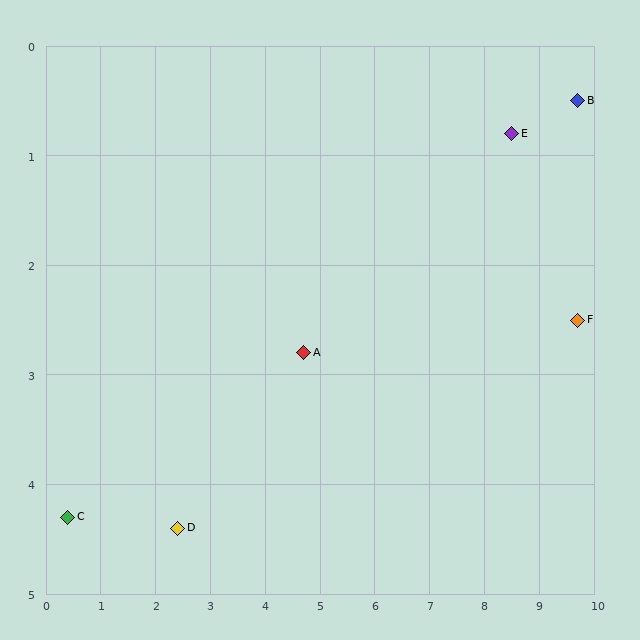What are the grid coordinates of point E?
Point E is at approximately (8.5, 0.8).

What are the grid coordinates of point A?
Point A is at approximately (4.7, 2.8).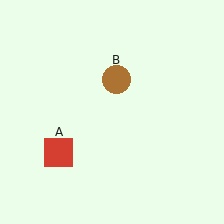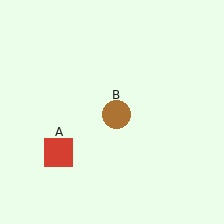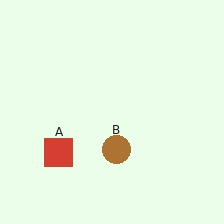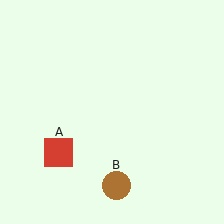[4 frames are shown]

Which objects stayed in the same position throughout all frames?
Red square (object A) remained stationary.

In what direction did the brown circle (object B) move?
The brown circle (object B) moved down.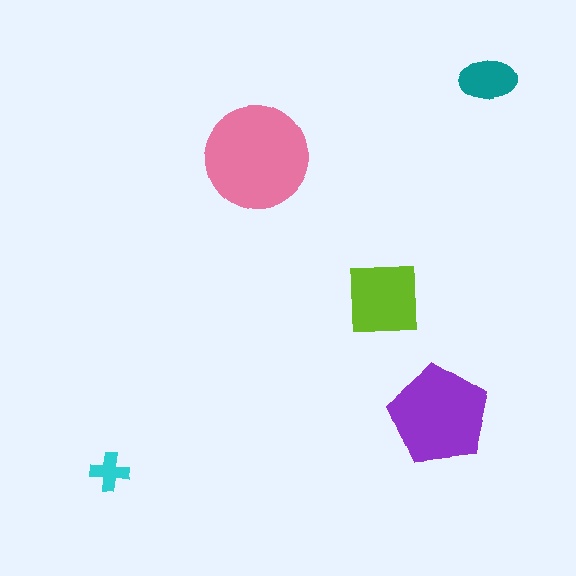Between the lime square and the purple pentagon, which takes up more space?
The purple pentagon.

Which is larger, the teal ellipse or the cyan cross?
The teal ellipse.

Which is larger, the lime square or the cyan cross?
The lime square.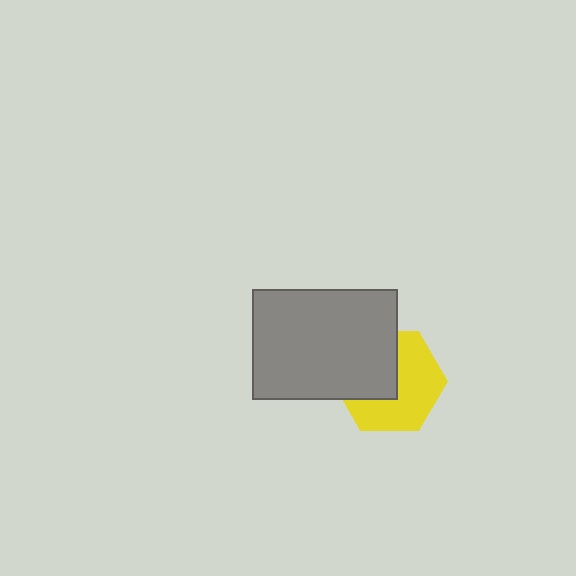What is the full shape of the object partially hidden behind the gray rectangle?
The partially hidden object is a yellow hexagon.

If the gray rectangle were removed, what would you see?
You would see the complete yellow hexagon.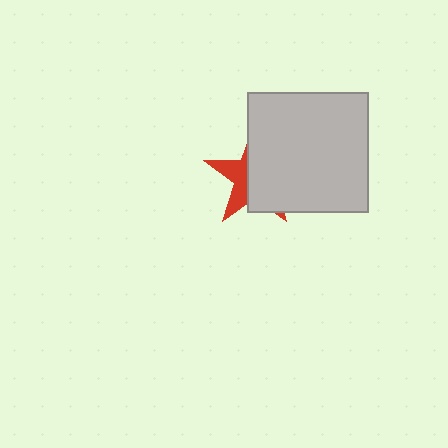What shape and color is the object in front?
The object in front is a light gray square.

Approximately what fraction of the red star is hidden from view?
Roughly 63% of the red star is hidden behind the light gray square.